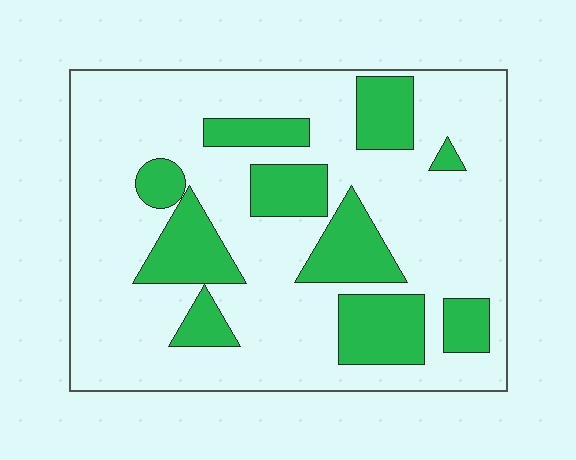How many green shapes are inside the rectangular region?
10.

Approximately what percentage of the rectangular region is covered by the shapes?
Approximately 25%.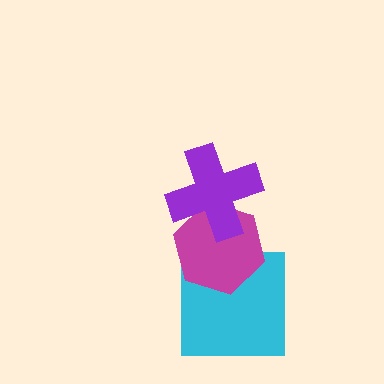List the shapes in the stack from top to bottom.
From top to bottom: the purple cross, the magenta hexagon, the cyan square.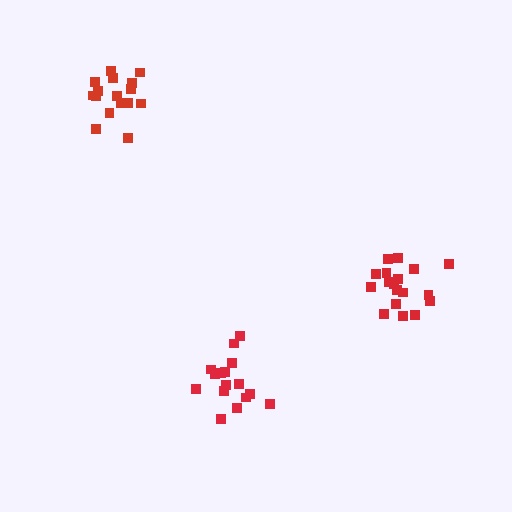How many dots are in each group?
Group 1: 18 dots, Group 2: 16 dots, Group 3: 16 dots (50 total).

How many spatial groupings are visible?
There are 3 spatial groupings.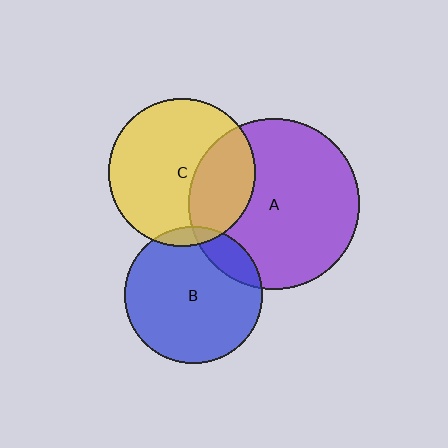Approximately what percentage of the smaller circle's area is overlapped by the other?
Approximately 15%.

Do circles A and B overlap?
Yes.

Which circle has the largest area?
Circle A (purple).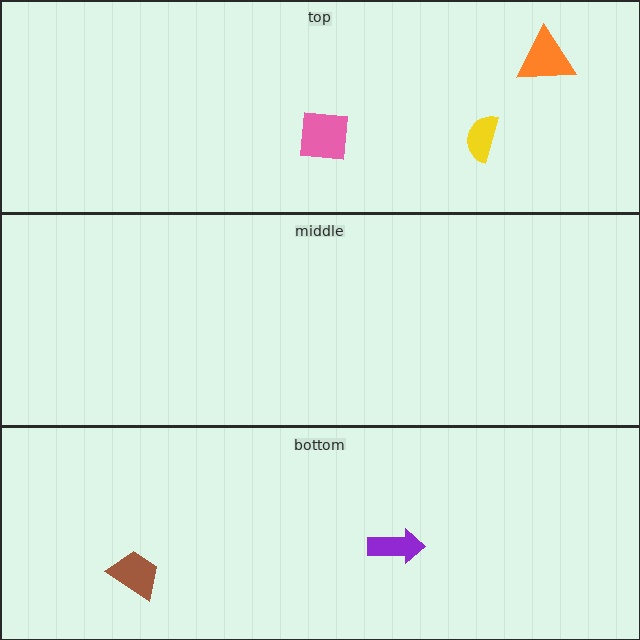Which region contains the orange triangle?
The top region.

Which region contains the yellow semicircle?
The top region.